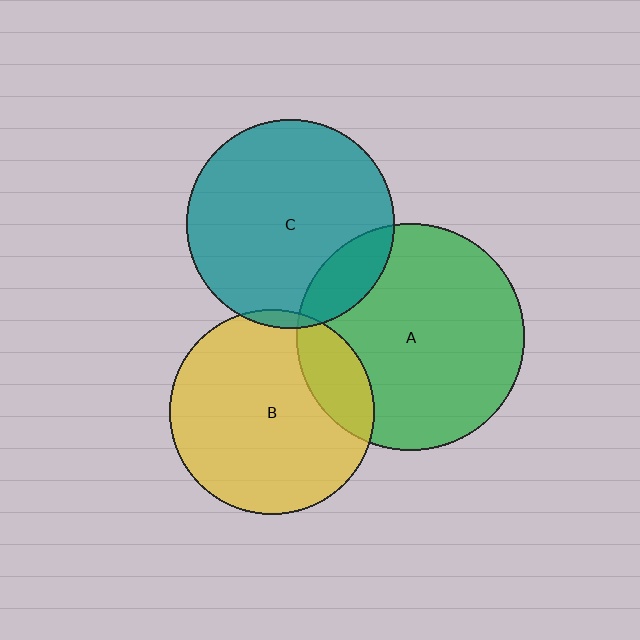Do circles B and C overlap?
Yes.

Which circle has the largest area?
Circle A (green).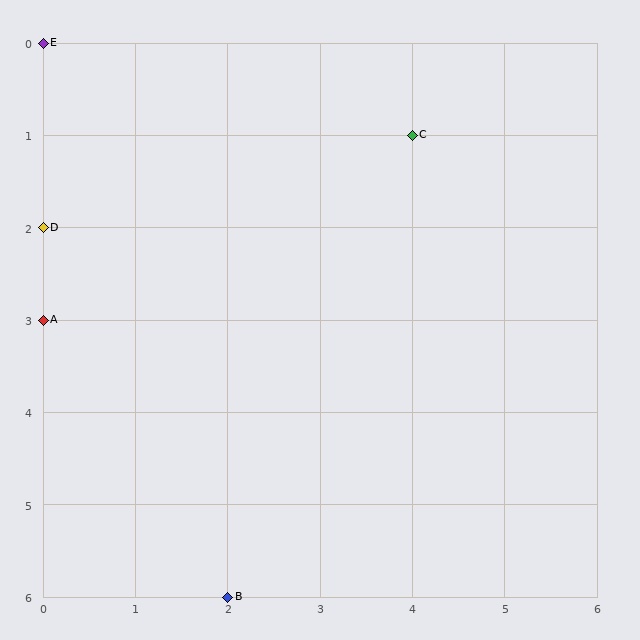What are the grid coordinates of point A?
Point A is at grid coordinates (0, 3).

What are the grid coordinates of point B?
Point B is at grid coordinates (2, 6).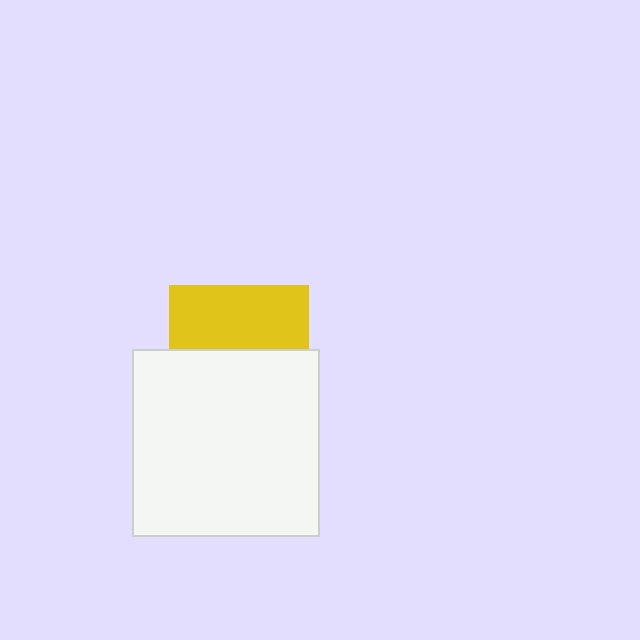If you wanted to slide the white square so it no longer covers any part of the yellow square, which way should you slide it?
Slide it down — that is the most direct way to separate the two shapes.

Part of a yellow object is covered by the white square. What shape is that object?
It is a square.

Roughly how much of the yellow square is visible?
About half of it is visible (roughly 46%).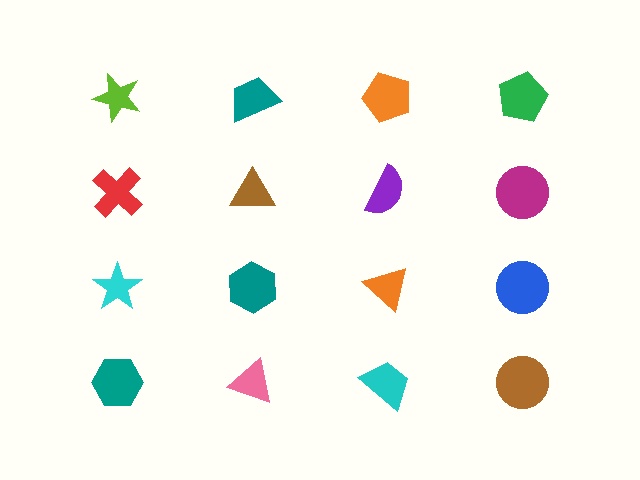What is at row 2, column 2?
A brown triangle.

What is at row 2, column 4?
A magenta circle.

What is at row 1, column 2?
A teal trapezoid.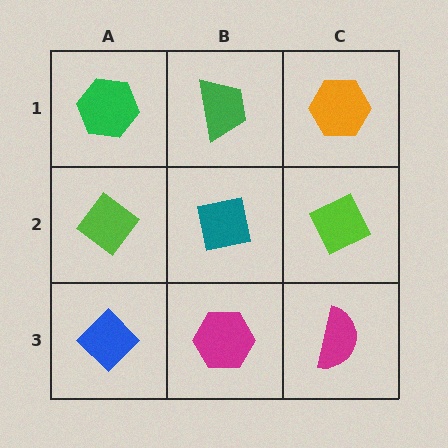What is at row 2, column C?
A lime diamond.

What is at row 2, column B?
A teal square.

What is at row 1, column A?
A green hexagon.